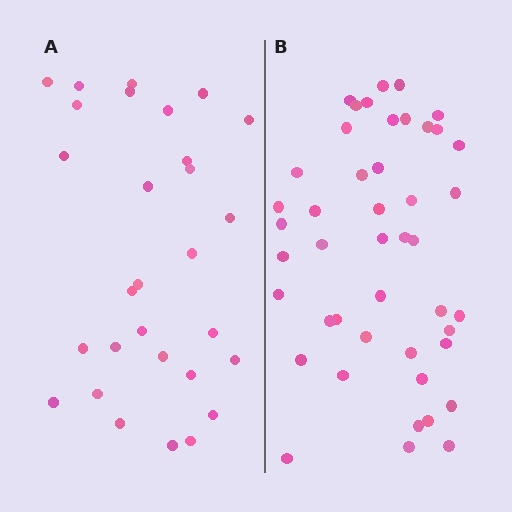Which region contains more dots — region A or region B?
Region B (the right region) has more dots.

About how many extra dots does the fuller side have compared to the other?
Region B has approximately 15 more dots than region A.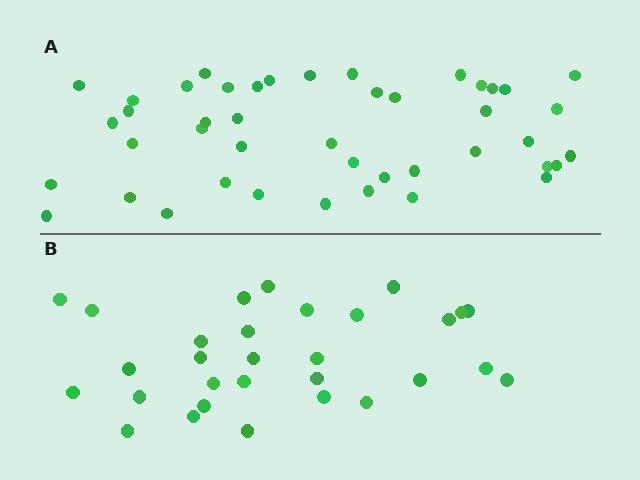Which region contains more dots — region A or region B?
Region A (the top region) has more dots.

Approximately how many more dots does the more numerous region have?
Region A has approximately 15 more dots than region B.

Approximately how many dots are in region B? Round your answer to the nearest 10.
About 30 dots.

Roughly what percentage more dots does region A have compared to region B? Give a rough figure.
About 45% more.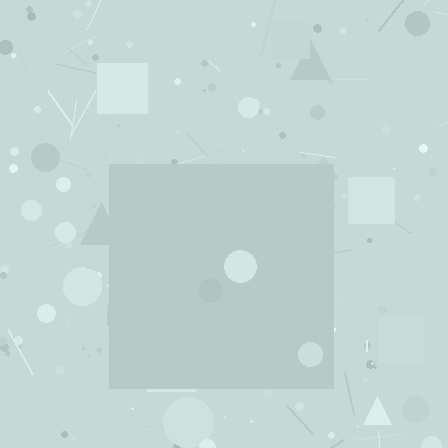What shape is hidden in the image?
A square is hidden in the image.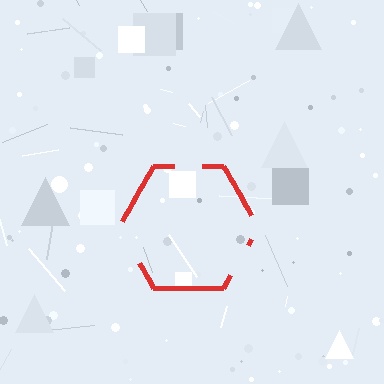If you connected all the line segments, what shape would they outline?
They would outline a hexagon.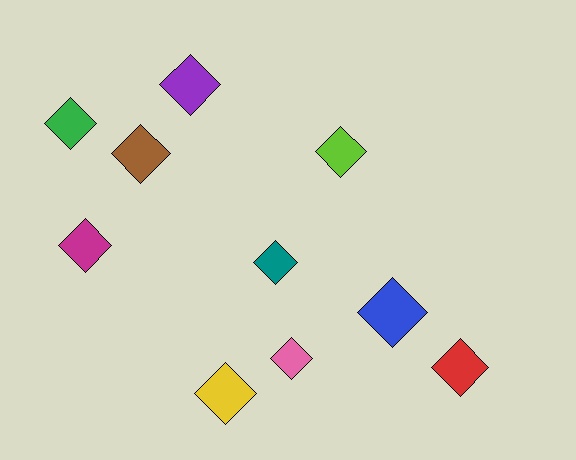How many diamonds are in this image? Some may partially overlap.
There are 10 diamonds.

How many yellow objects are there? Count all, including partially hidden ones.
There is 1 yellow object.